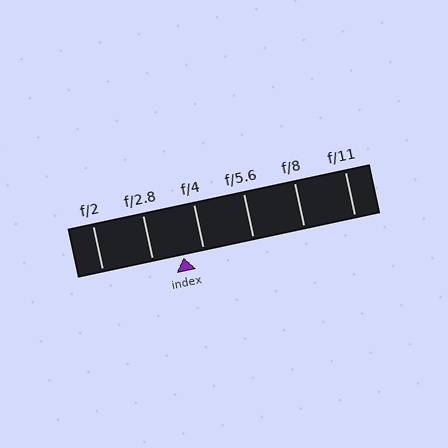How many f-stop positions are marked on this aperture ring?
There are 6 f-stop positions marked.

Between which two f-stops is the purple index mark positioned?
The index mark is between f/2.8 and f/4.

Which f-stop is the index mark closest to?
The index mark is closest to f/4.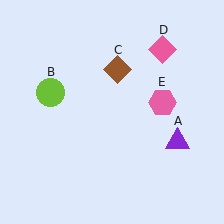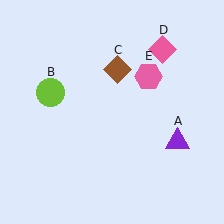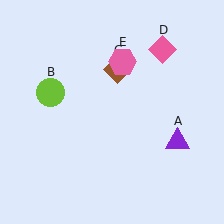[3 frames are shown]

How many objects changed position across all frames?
1 object changed position: pink hexagon (object E).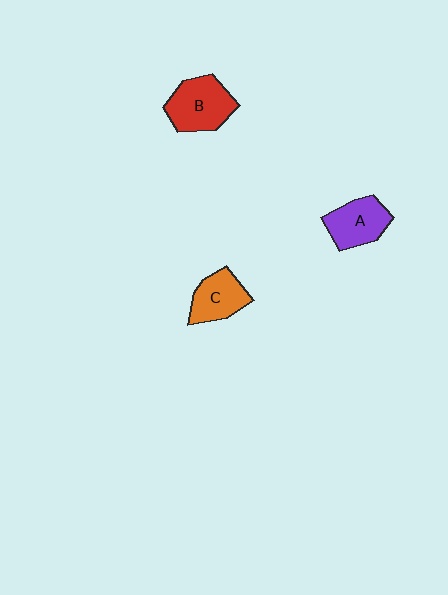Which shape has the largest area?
Shape B (red).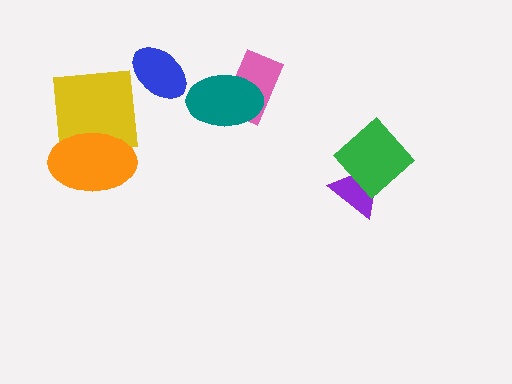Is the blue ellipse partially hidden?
No, no other shape covers it.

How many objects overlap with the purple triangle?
1 object overlaps with the purple triangle.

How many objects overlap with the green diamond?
1 object overlaps with the green diamond.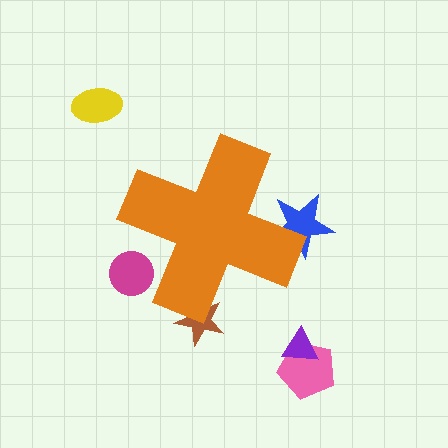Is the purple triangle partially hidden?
No, the purple triangle is fully visible.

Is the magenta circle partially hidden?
Yes, the magenta circle is partially hidden behind the orange cross.